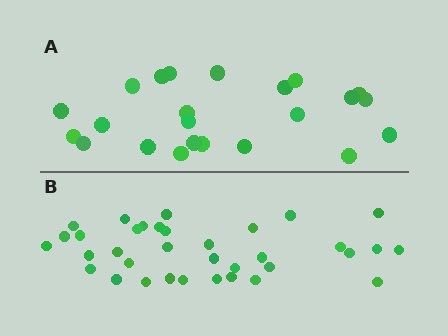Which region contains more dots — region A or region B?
Region B (the bottom region) has more dots.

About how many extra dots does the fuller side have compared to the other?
Region B has roughly 12 or so more dots than region A.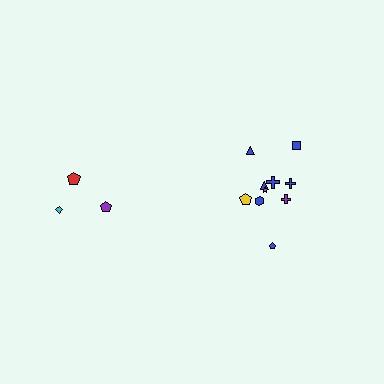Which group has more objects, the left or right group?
The right group.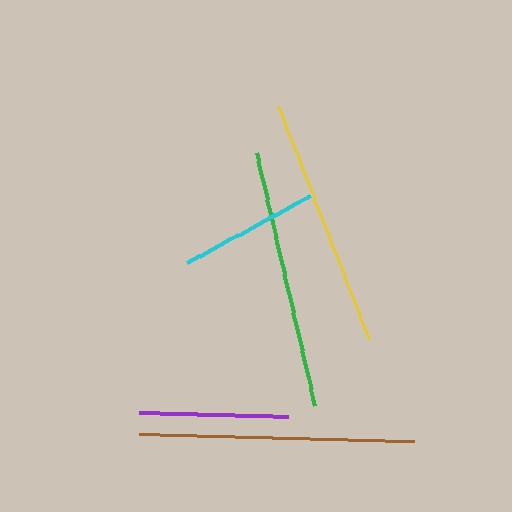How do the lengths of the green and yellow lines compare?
The green and yellow lines are approximately the same length.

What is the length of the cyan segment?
The cyan segment is approximately 139 pixels long.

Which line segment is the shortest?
The cyan line is the shortest at approximately 139 pixels.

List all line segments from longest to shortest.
From longest to shortest: brown, green, yellow, purple, cyan.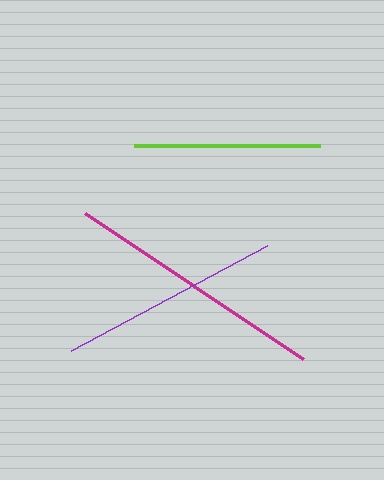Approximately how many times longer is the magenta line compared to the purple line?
The magenta line is approximately 1.2 times the length of the purple line.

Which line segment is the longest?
The magenta line is the longest at approximately 262 pixels.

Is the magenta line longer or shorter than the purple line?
The magenta line is longer than the purple line.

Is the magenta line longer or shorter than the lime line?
The magenta line is longer than the lime line.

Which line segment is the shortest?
The lime line is the shortest at approximately 186 pixels.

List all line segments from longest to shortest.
From longest to shortest: magenta, purple, lime.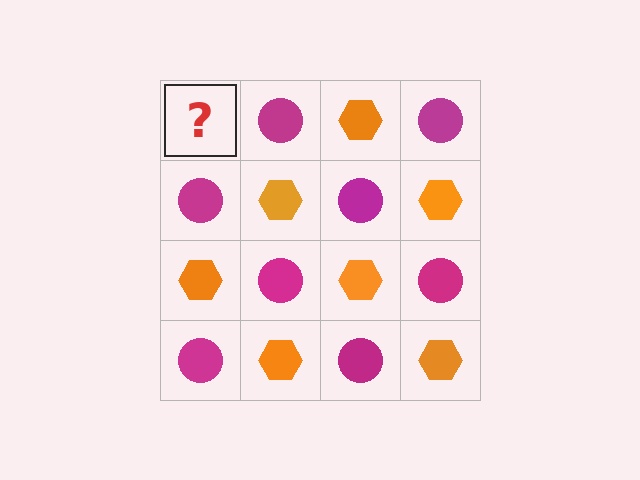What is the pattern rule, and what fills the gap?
The rule is that it alternates orange hexagon and magenta circle in a checkerboard pattern. The gap should be filled with an orange hexagon.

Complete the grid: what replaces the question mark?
The question mark should be replaced with an orange hexagon.